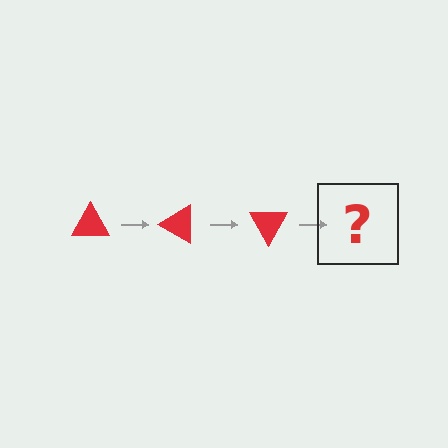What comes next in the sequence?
The next element should be a red triangle rotated 90 degrees.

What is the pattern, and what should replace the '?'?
The pattern is that the triangle rotates 30 degrees each step. The '?' should be a red triangle rotated 90 degrees.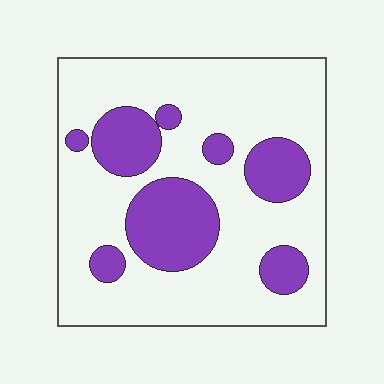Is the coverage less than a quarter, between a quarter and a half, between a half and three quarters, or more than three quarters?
Between a quarter and a half.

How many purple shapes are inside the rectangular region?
8.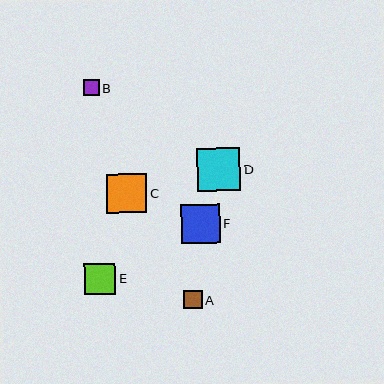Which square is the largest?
Square D is the largest with a size of approximately 44 pixels.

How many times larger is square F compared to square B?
Square F is approximately 2.5 times the size of square B.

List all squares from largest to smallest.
From largest to smallest: D, C, F, E, A, B.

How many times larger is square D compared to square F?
Square D is approximately 1.1 times the size of square F.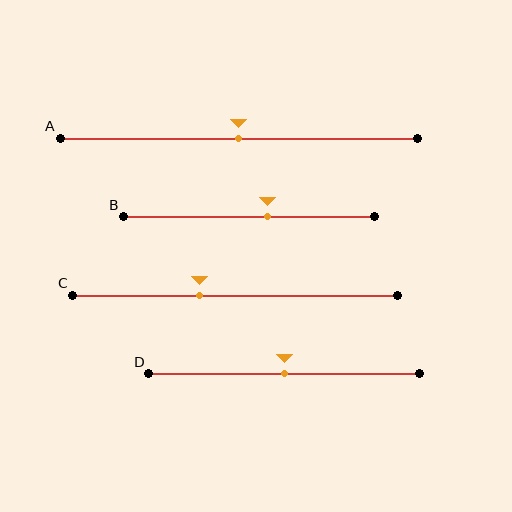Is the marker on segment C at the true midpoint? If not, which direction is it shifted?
No, the marker on segment C is shifted to the left by about 11% of the segment length.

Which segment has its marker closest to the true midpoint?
Segment A has its marker closest to the true midpoint.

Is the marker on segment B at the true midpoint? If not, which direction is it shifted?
No, the marker on segment B is shifted to the right by about 7% of the segment length.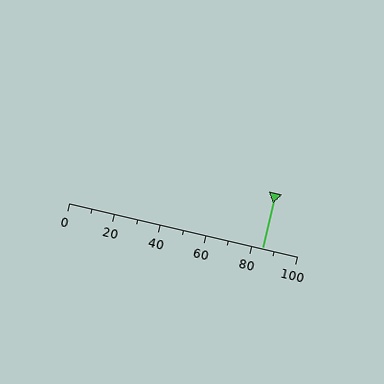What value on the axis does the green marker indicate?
The marker indicates approximately 85.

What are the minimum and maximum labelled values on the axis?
The axis runs from 0 to 100.